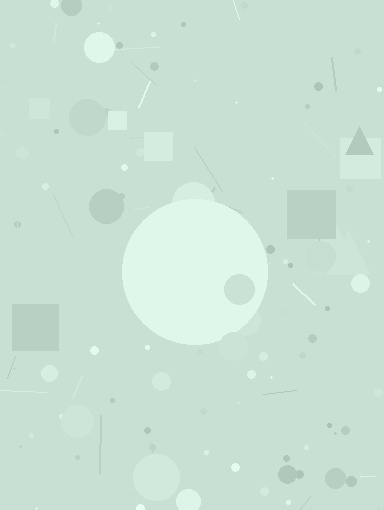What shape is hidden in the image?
A circle is hidden in the image.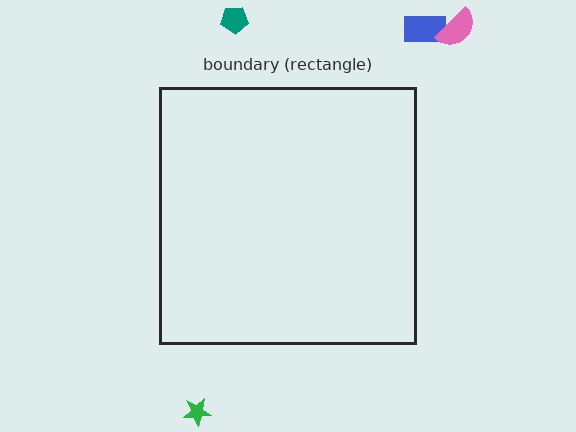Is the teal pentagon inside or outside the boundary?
Outside.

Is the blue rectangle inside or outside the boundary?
Outside.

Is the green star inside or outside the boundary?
Outside.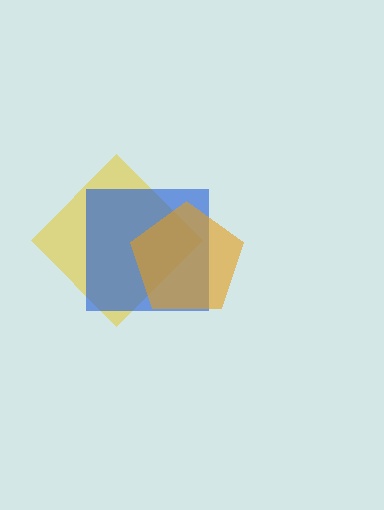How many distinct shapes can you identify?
There are 3 distinct shapes: a yellow diamond, a blue square, an orange pentagon.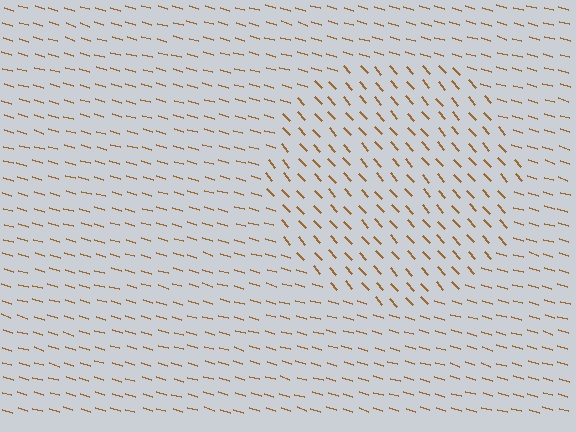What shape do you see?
I see a circle.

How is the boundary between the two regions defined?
The boundary is defined purely by a change in line orientation (approximately 32 degrees difference). All lines are the same color and thickness.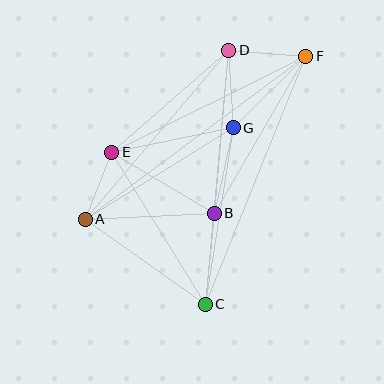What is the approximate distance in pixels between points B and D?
The distance between B and D is approximately 164 pixels.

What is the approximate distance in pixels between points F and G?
The distance between F and G is approximately 102 pixels.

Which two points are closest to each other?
Points A and E are closest to each other.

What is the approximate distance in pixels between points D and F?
The distance between D and F is approximately 77 pixels.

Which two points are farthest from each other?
Points A and F are farthest from each other.